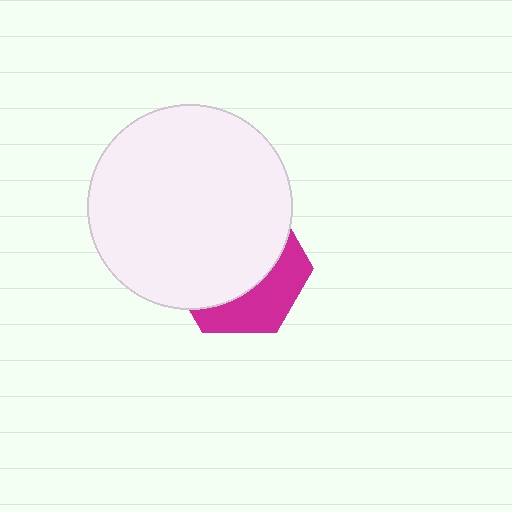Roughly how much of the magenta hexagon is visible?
A small part of it is visible (roughly 35%).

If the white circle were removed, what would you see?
You would see the complete magenta hexagon.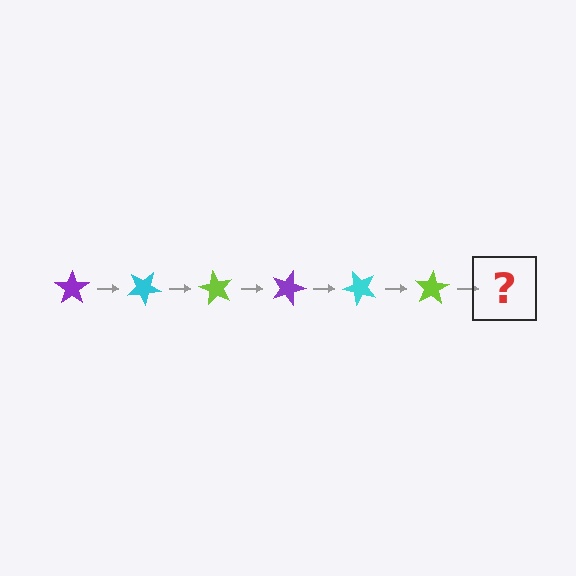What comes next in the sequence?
The next element should be a purple star, rotated 180 degrees from the start.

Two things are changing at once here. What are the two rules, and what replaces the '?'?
The two rules are that it rotates 30 degrees each step and the color cycles through purple, cyan, and lime. The '?' should be a purple star, rotated 180 degrees from the start.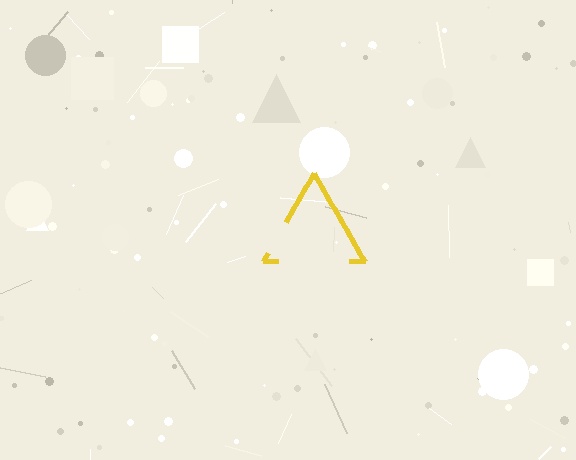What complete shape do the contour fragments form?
The contour fragments form a triangle.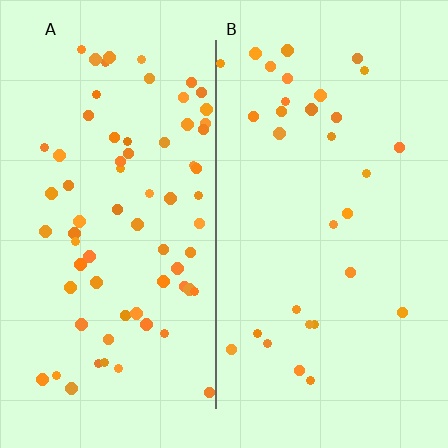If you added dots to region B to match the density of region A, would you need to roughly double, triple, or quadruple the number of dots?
Approximately double.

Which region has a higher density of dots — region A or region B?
A (the left).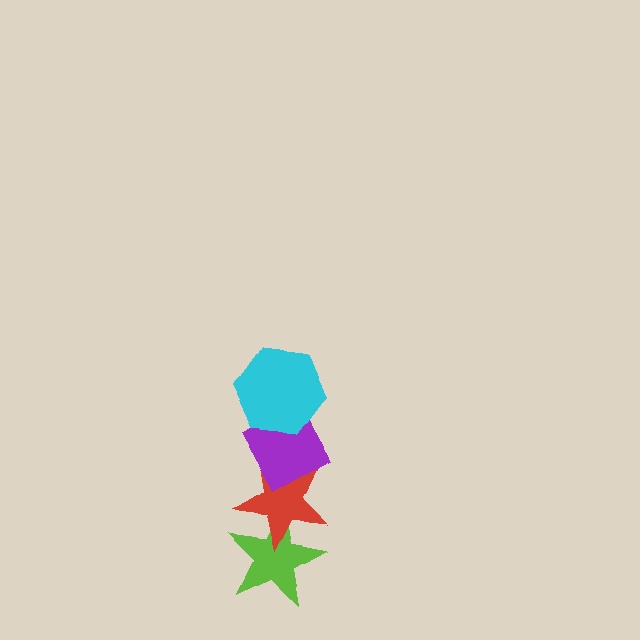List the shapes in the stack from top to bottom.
From top to bottom: the cyan hexagon, the purple diamond, the red star, the lime star.